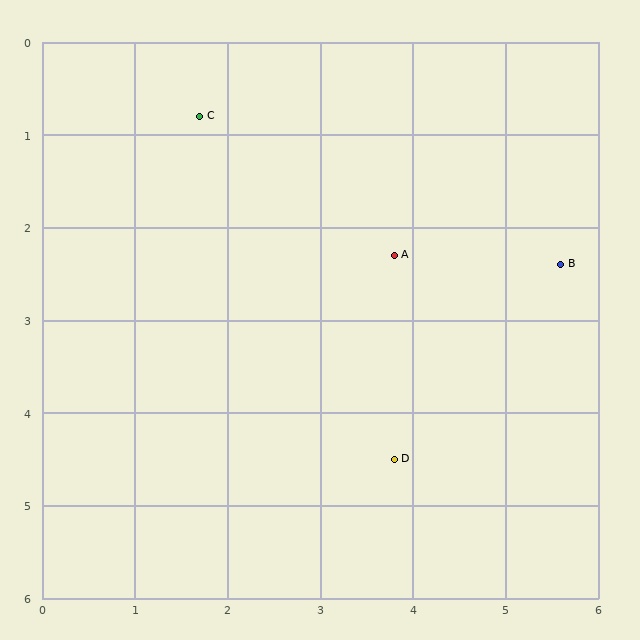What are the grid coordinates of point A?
Point A is at approximately (3.8, 2.3).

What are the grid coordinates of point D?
Point D is at approximately (3.8, 4.5).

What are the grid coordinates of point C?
Point C is at approximately (1.7, 0.8).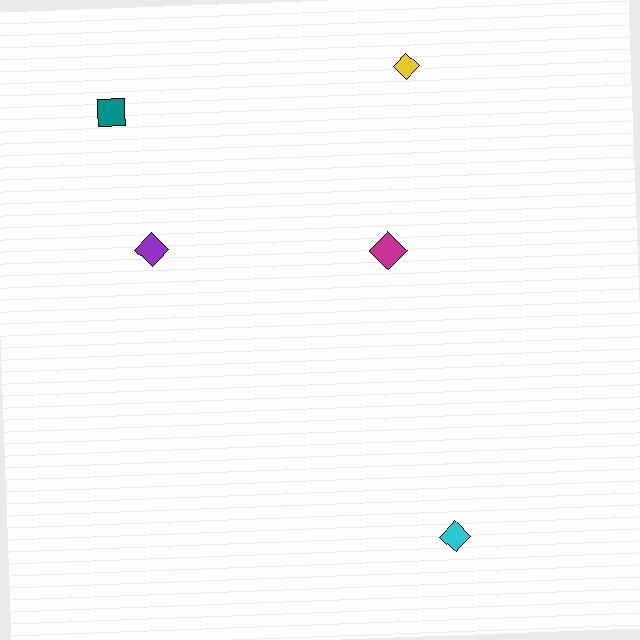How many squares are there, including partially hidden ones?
There is 1 square.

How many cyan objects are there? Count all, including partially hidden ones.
There is 1 cyan object.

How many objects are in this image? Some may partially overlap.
There are 5 objects.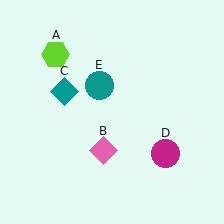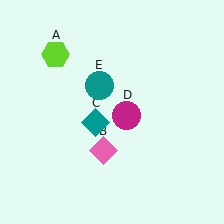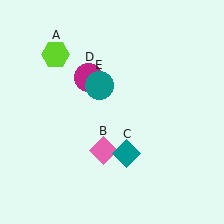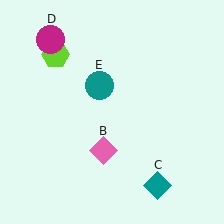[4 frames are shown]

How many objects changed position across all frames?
2 objects changed position: teal diamond (object C), magenta circle (object D).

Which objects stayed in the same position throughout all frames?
Lime hexagon (object A) and pink diamond (object B) and teal circle (object E) remained stationary.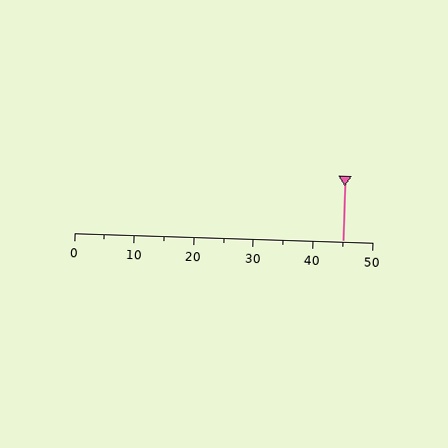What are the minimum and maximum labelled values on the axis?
The axis runs from 0 to 50.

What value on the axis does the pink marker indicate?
The marker indicates approximately 45.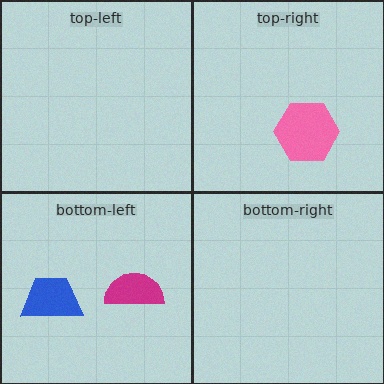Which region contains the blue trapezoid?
The bottom-left region.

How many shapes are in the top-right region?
1.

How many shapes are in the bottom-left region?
2.